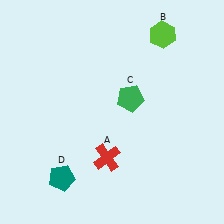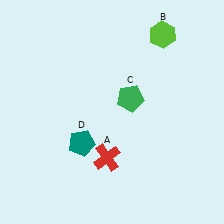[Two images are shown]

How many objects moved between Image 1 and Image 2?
1 object moved between the two images.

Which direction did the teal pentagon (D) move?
The teal pentagon (D) moved up.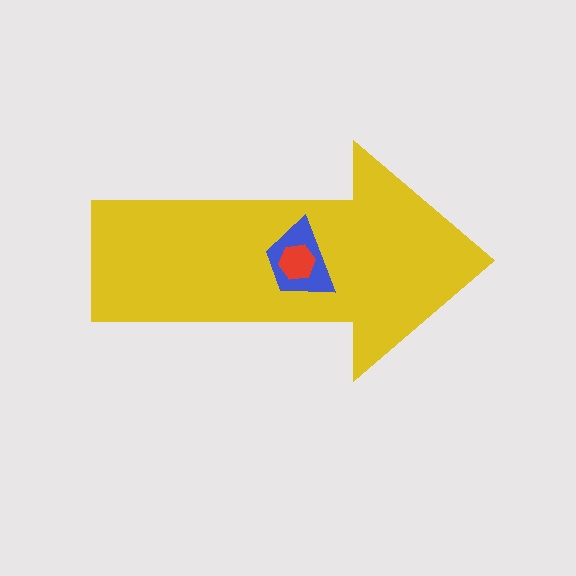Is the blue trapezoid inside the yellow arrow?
Yes.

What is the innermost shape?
The red hexagon.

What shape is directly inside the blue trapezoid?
The red hexagon.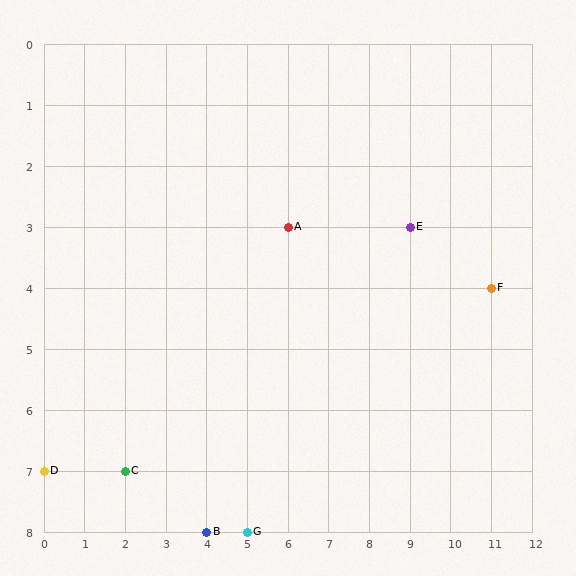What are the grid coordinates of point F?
Point F is at grid coordinates (11, 4).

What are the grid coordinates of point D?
Point D is at grid coordinates (0, 7).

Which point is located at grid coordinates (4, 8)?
Point B is at (4, 8).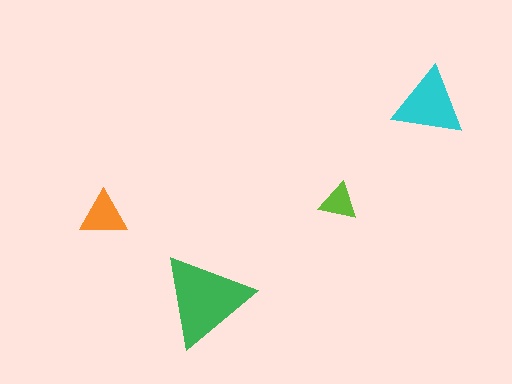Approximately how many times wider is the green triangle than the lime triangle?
About 2.5 times wider.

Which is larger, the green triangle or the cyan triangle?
The green one.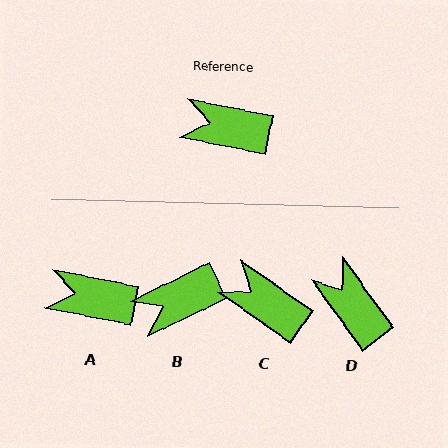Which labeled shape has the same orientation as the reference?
A.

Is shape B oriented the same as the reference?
No, it is off by about 37 degrees.